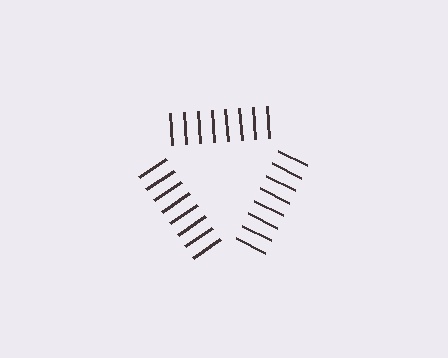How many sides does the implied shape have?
3 sides — the line-ends trace a triangle.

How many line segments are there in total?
24 — 8 along each of the 3 edges.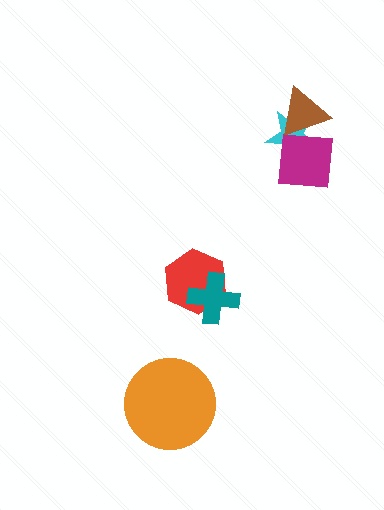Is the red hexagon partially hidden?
Yes, it is partially covered by another shape.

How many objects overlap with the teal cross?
1 object overlaps with the teal cross.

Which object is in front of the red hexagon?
The teal cross is in front of the red hexagon.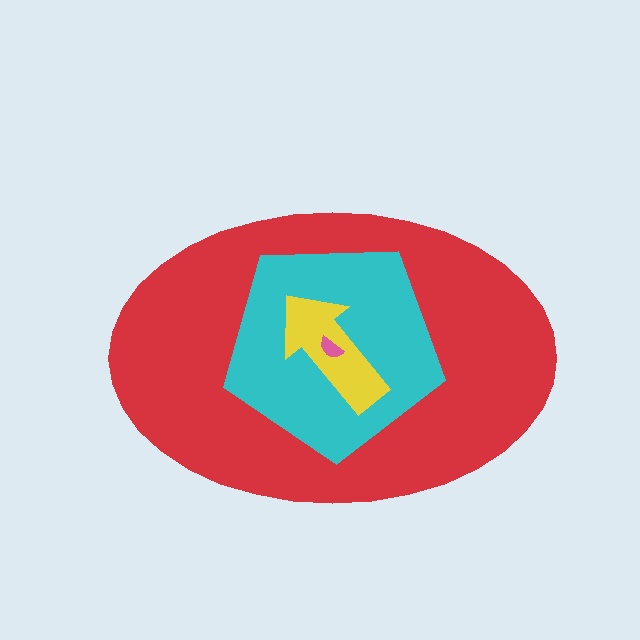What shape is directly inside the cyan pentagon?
The yellow arrow.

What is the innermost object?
The pink semicircle.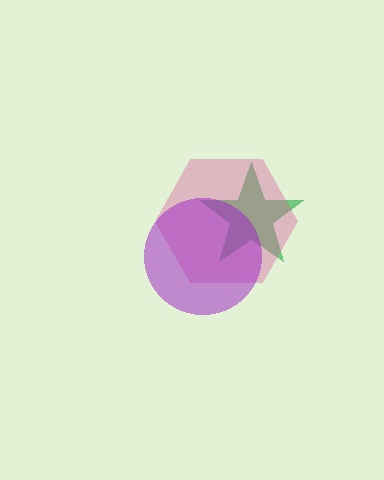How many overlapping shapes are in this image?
There are 3 overlapping shapes in the image.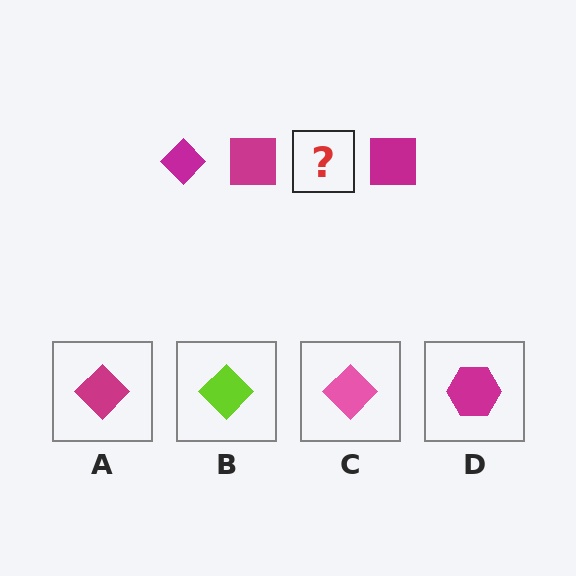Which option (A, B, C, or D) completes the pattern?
A.